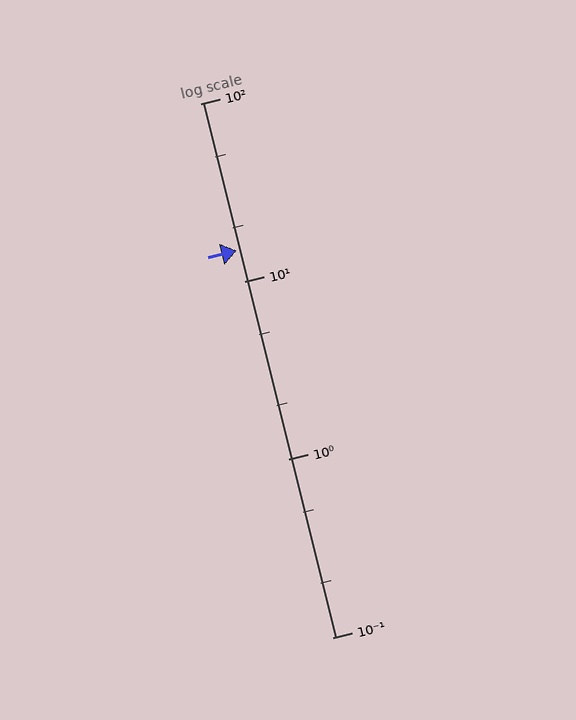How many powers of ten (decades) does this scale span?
The scale spans 3 decades, from 0.1 to 100.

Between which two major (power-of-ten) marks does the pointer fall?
The pointer is between 10 and 100.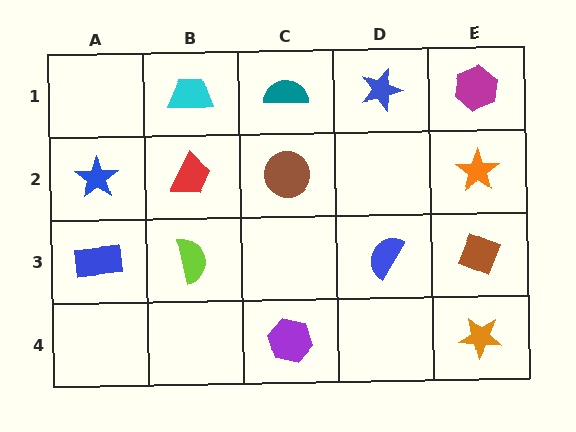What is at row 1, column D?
A blue star.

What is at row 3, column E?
A brown diamond.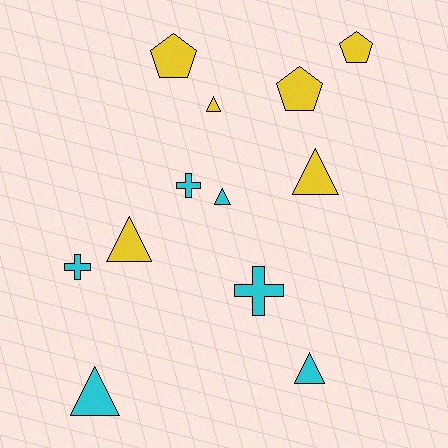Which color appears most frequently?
Yellow, with 6 objects.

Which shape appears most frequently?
Triangle, with 6 objects.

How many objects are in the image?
There are 12 objects.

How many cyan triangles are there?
There are 3 cyan triangles.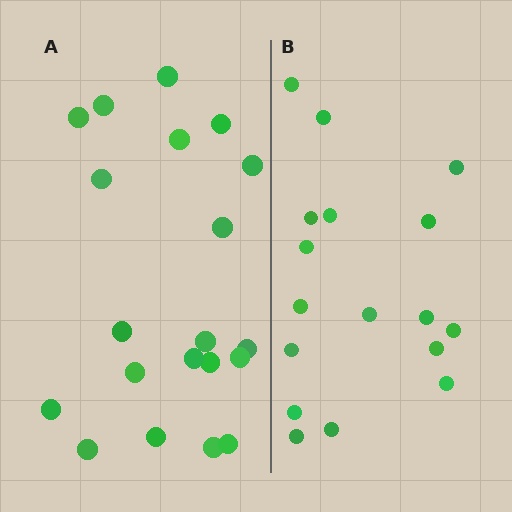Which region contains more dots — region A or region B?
Region A (the left region) has more dots.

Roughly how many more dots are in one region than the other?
Region A has just a few more — roughly 2 or 3 more dots than region B.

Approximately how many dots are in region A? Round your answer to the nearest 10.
About 20 dots.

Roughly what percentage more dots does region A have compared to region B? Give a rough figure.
About 20% more.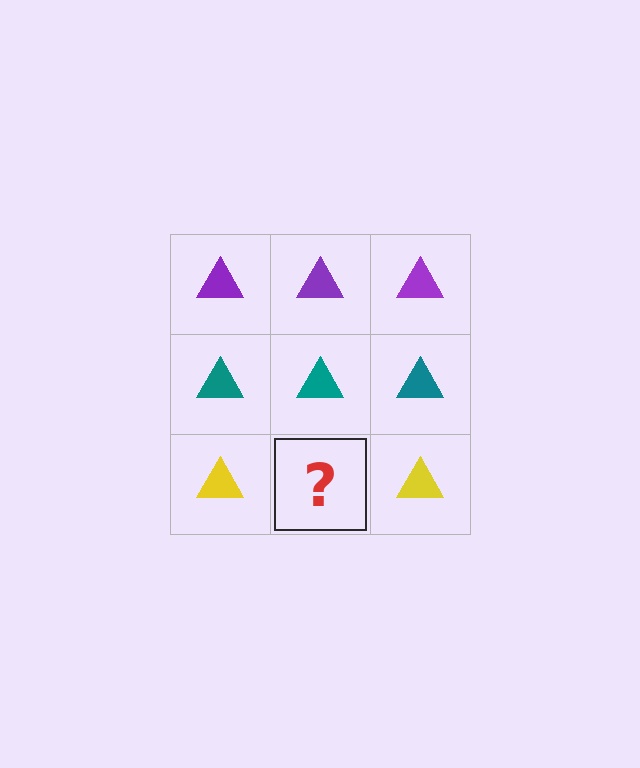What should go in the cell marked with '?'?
The missing cell should contain a yellow triangle.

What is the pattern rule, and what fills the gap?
The rule is that each row has a consistent color. The gap should be filled with a yellow triangle.